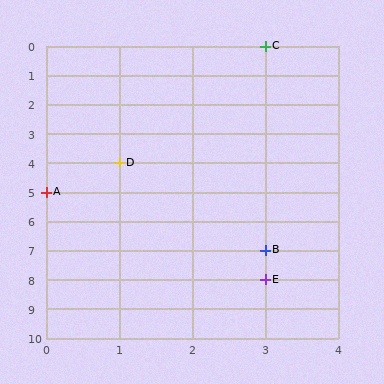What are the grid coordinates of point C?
Point C is at grid coordinates (3, 0).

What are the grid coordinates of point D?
Point D is at grid coordinates (1, 4).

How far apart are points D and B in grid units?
Points D and B are 2 columns and 3 rows apart (about 3.6 grid units diagonally).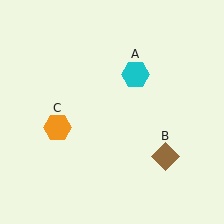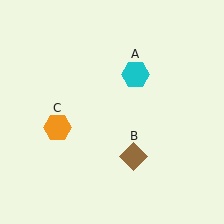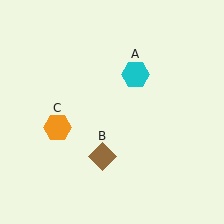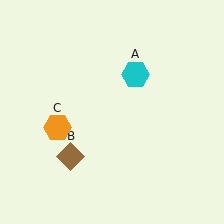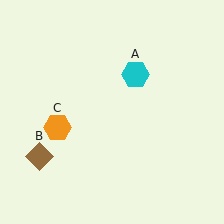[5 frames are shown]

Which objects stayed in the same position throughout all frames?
Cyan hexagon (object A) and orange hexagon (object C) remained stationary.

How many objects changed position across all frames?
1 object changed position: brown diamond (object B).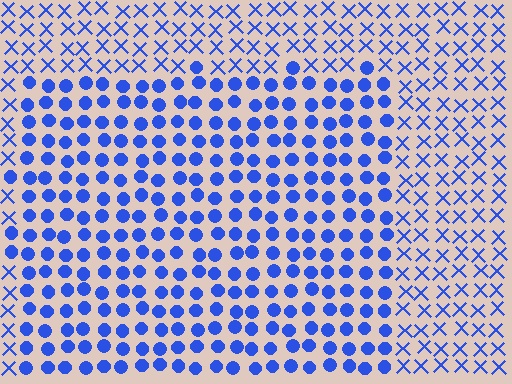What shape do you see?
I see a rectangle.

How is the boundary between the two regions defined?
The boundary is defined by a change in element shape: circles inside vs. X marks outside. All elements share the same color and spacing.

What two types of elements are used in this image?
The image uses circles inside the rectangle region and X marks outside it.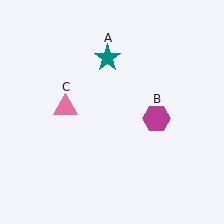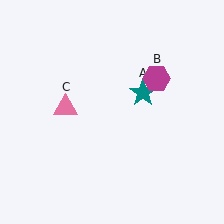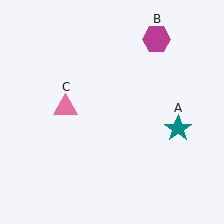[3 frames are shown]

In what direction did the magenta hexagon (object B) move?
The magenta hexagon (object B) moved up.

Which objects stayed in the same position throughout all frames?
Pink triangle (object C) remained stationary.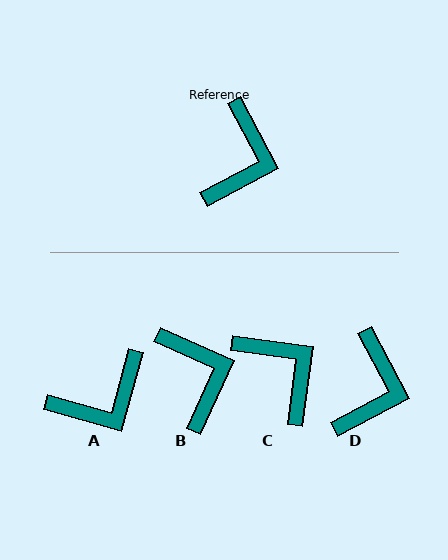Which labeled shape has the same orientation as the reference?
D.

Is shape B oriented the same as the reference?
No, it is off by about 38 degrees.